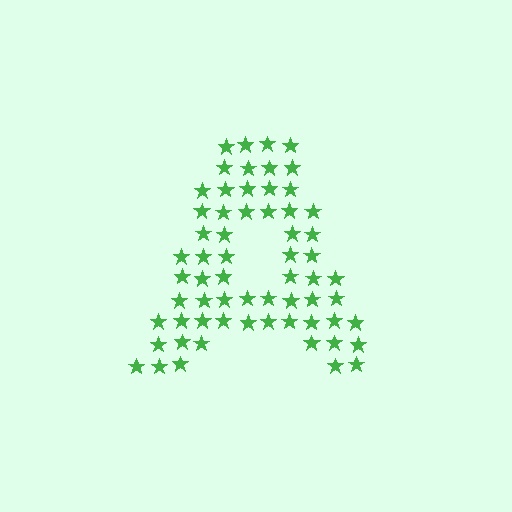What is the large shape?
The large shape is the letter A.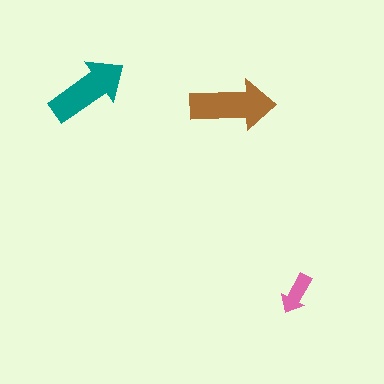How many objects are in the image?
There are 3 objects in the image.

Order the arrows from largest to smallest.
the brown one, the teal one, the pink one.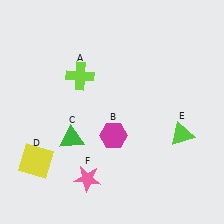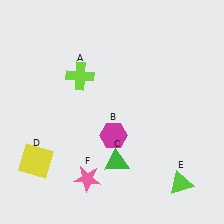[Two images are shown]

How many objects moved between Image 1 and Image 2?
2 objects moved between the two images.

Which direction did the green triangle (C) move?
The green triangle (C) moved right.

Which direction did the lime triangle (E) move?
The lime triangle (E) moved down.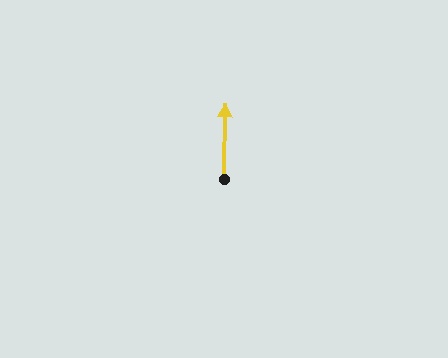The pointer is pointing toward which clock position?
Roughly 12 o'clock.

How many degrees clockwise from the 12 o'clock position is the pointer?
Approximately 1 degrees.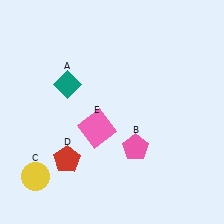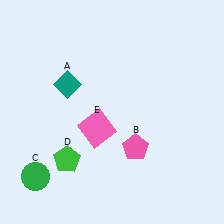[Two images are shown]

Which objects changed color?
C changed from yellow to green. D changed from red to green.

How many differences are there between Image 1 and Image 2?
There are 2 differences between the two images.